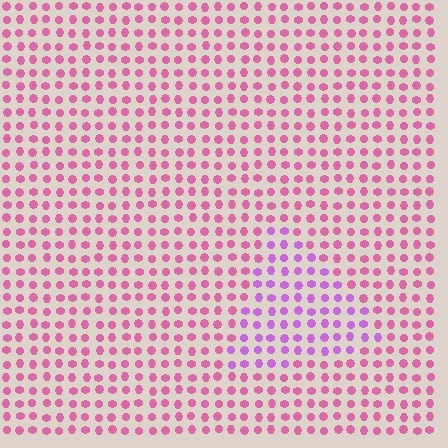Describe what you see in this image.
The image is filled with small pink elements in a uniform arrangement. A triangle-shaped region is visible where the elements are tinted to a slightly different hue, forming a subtle color boundary.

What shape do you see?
I see a triangle.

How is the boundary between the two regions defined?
The boundary is defined purely by a slight shift in hue (about 38 degrees). Spacing, size, and orientation are identical on both sides.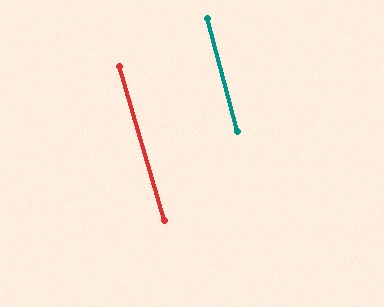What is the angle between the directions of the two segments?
Approximately 1 degree.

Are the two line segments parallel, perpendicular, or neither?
Parallel — their directions differ by only 1.5°.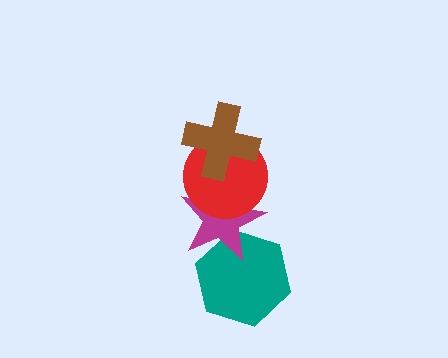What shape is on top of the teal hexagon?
The magenta star is on top of the teal hexagon.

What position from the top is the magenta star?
The magenta star is 3rd from the top.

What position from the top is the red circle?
The red circle is 2nd from the top.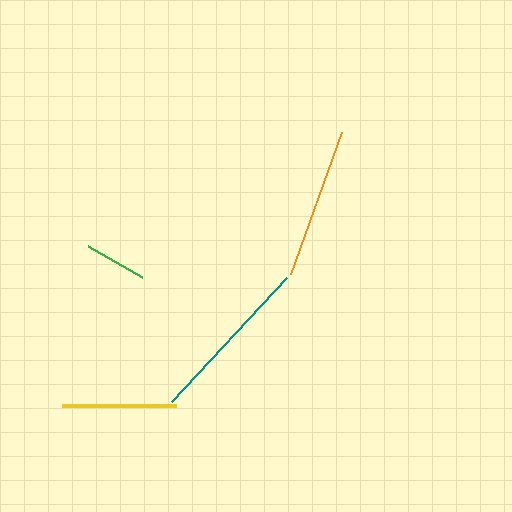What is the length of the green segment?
The green segment is approximately 62 pixels long.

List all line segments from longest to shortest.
From longest to shortest: teal, orange, yellow, green.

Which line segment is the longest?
The teal line is the longest at approximately 169 pixels.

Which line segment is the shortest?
The green line is the shortest at approximately 62 pixels.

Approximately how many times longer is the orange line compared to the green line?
The orange line is approximately 2.4 times the length of the green line.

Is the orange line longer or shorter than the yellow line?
The orange line is longer than the yellow line.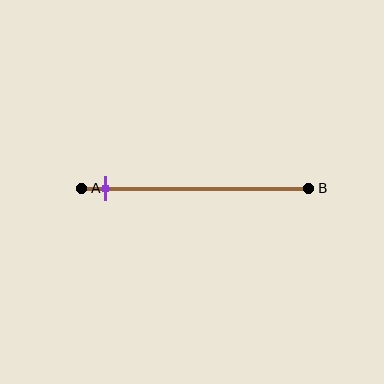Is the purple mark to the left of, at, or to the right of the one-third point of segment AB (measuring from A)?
The purple mark is to the left of the one-third point of segment AB.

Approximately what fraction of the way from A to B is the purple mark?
The purple mark is approximately 10% of the way from A to B.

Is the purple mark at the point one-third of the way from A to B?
No, the mark is at about 10% from A, not at the 33% one-third point.